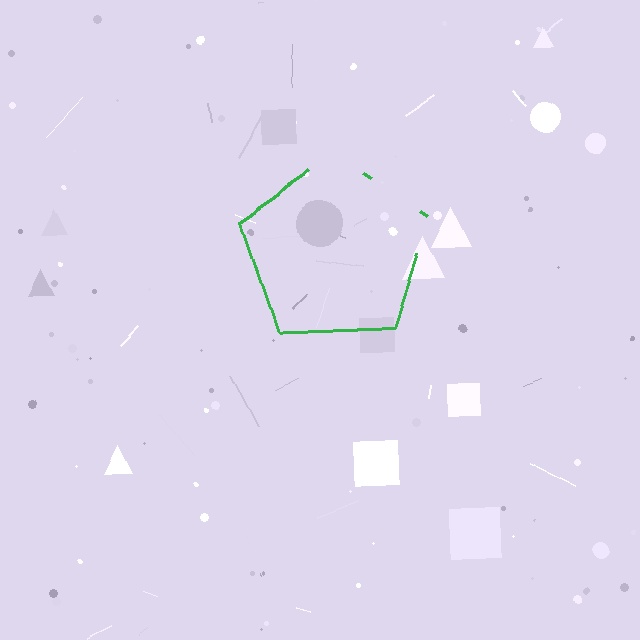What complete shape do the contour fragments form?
The contour fragments form a pentagon.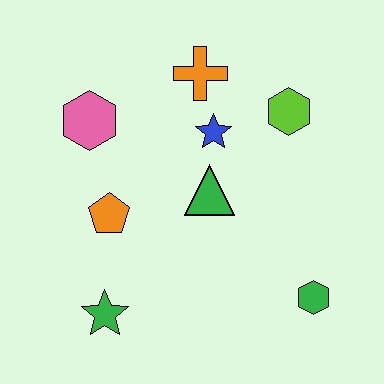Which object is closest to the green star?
The orange pentagon is closest to the green star.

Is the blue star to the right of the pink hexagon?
Yes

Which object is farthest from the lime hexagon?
The green star is farthest from the lime hexagon.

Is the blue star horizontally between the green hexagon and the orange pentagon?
Yes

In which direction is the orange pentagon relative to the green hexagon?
The orange pentagon is to the left of the green hexagon.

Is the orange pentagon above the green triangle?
No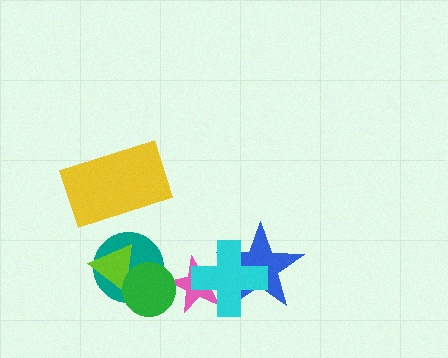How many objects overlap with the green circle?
3 objects overlap with the green circle.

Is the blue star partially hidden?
Yes, it is partially covered by another shape.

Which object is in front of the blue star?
The cyan cross is in front of the blue star.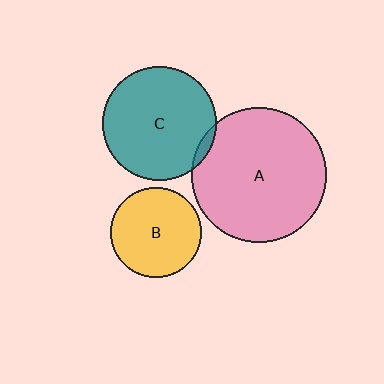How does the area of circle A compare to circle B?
Approximately 2.2 times.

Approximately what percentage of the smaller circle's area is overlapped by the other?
Approximately 5%.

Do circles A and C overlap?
Yes.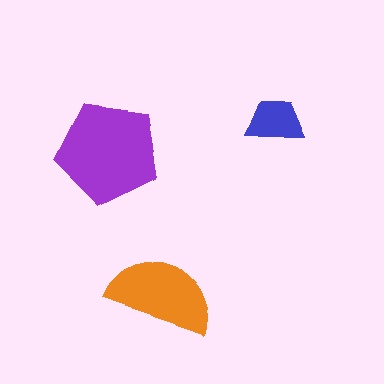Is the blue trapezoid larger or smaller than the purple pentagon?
Smaller.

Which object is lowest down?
The orange semicircle is bottommost.